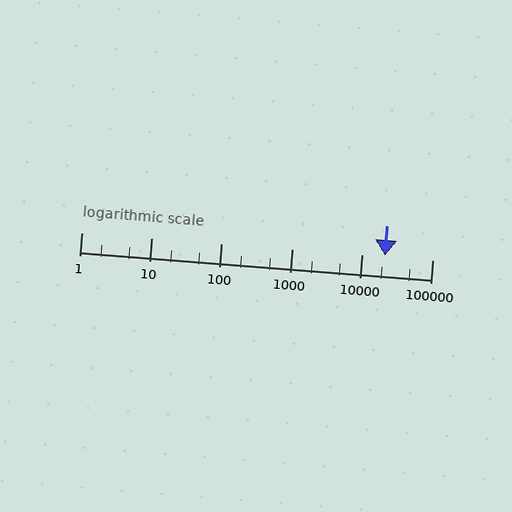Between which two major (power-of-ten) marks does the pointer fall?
The pointer is between 10000 and 100000.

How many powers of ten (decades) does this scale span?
The scale spans 5 decades, from 1 to 100000.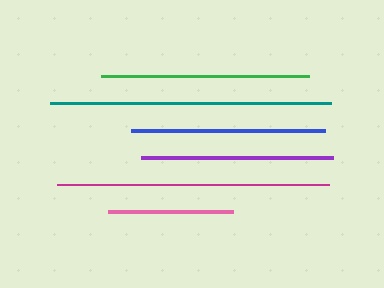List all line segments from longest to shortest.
From longest to shortest: teal, magenta, green, blue, purple, pink.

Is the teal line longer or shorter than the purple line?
The teal line is longer than the purple line.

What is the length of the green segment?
The green segment is approximately 208 pixels long.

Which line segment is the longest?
The teal line is the longest at approximately 280 pixels.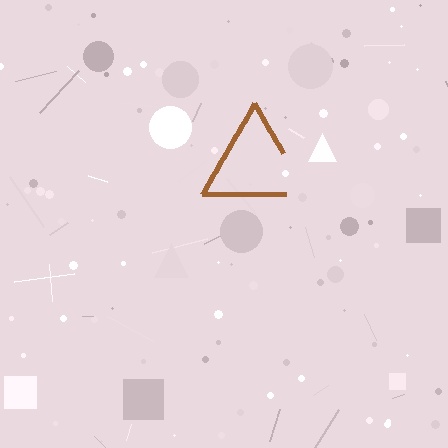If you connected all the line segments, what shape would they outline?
They would outline a triangle.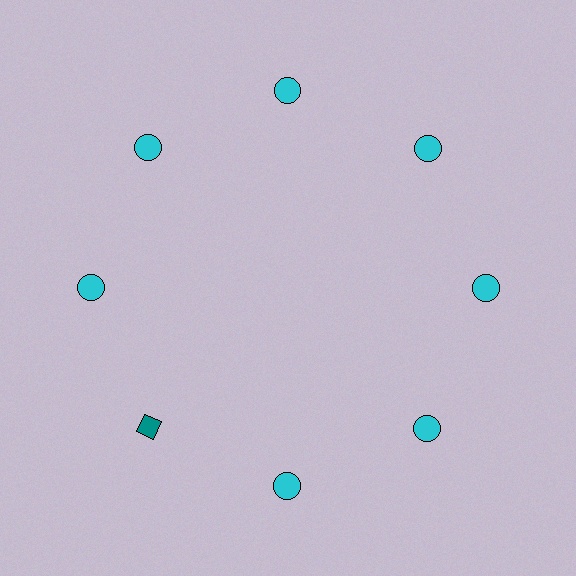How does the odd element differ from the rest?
It differs in both color (teal instead of cyan) and shape (diamond instead of circle).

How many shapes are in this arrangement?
There are 8 shapes arranged in a ring pattern.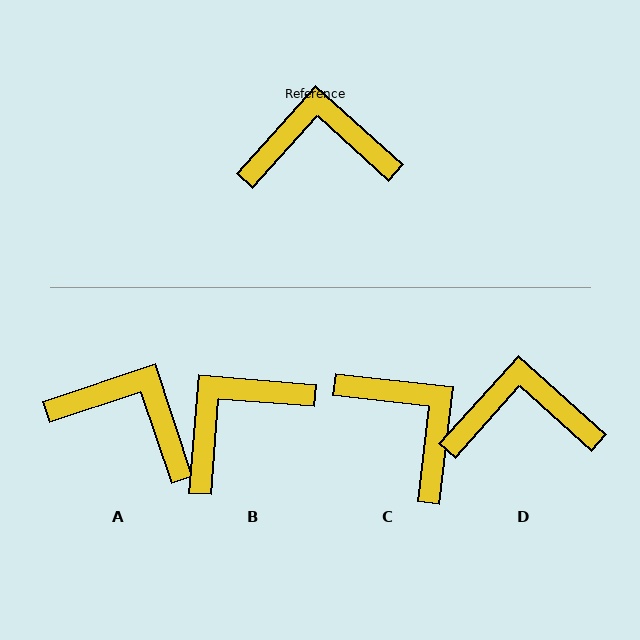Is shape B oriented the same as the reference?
No, it is off by about 37 degrees.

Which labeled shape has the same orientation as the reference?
D.